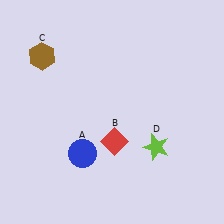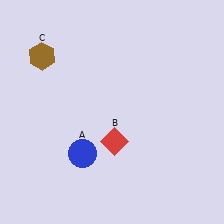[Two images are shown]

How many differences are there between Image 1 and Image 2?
There is 1 difference between the two images.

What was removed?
The lime star (D) was removed in Image 2.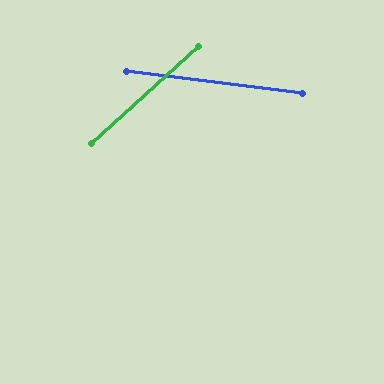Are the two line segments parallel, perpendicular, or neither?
Neither parallel nor perpendicular — they differ by about 49°.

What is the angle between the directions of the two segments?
Approximately 49 degrees.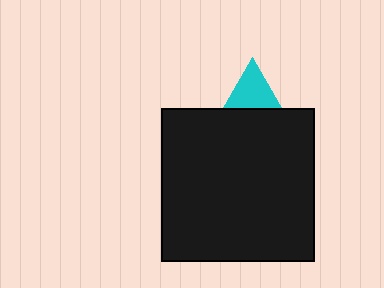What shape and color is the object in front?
The object in front is a black square.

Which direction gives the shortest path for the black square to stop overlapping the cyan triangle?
Moving down gives the shortest separation.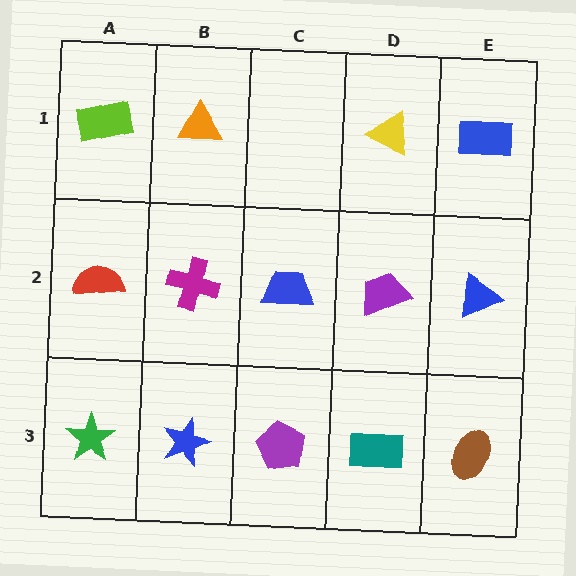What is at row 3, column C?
A purple pentagon.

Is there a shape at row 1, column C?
No, that cell is empty.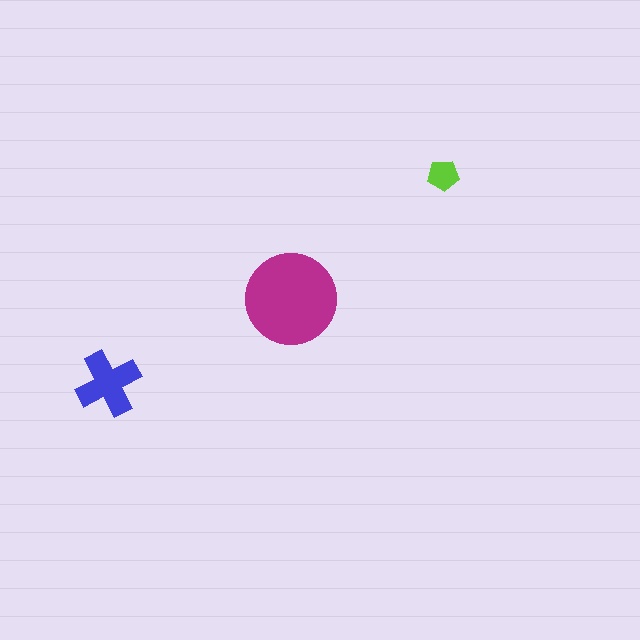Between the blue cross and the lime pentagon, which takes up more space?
The blue cross.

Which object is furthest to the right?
The lime pentagon is rightmost.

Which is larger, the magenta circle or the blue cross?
The magenta circle.